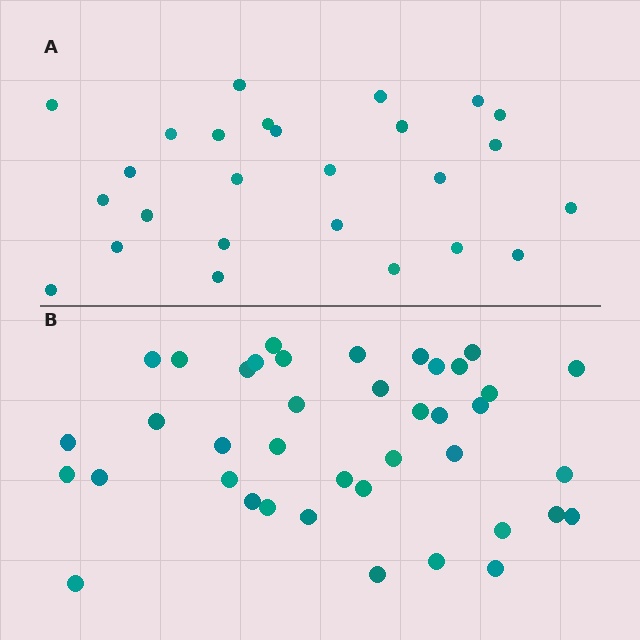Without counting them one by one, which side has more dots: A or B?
Region B (the bottom region) has more dots.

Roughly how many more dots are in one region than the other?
Region B has approximately 15 more dots than region A.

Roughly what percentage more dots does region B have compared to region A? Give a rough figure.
About 55% more.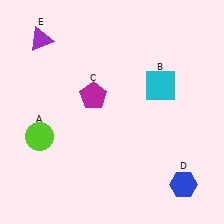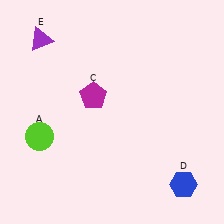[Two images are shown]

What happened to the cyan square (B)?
The cyan square (B) was removed in Image 2. It was in the top-right area of Image 1.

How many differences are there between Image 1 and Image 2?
There is 1 difference between the two images.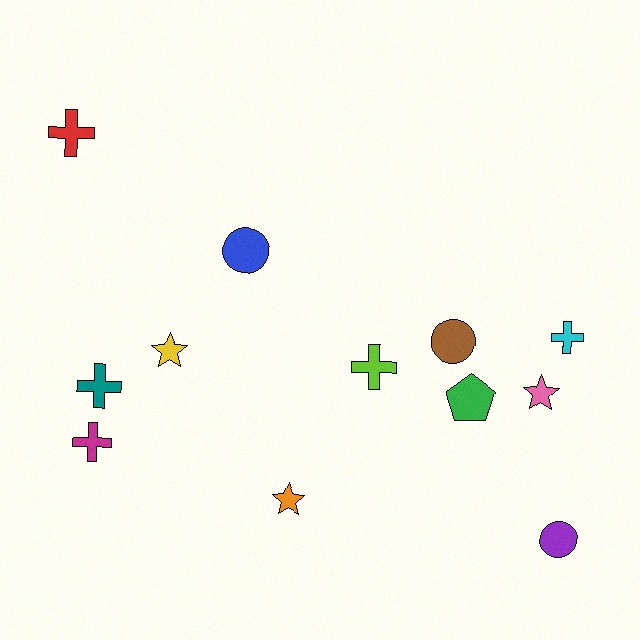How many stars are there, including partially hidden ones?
There are 3 stars.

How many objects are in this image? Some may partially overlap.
There are 12 objects.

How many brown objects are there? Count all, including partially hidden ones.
There is 1 brown object.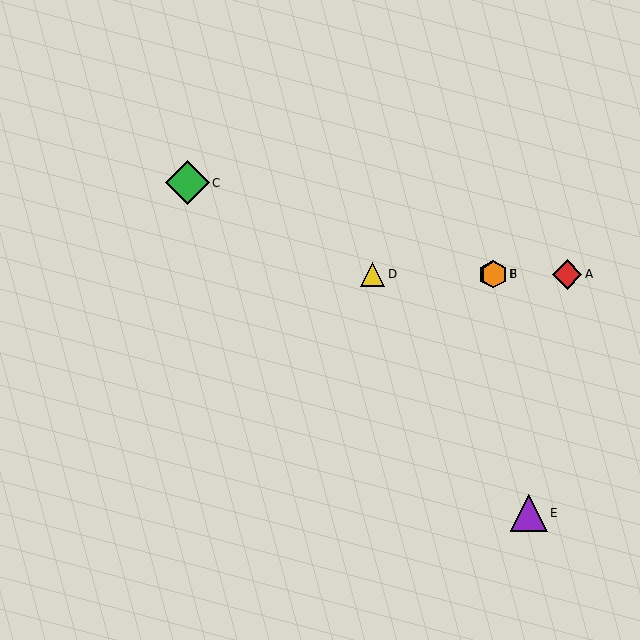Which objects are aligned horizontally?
Objects A, B, D, F are aligned horizontally.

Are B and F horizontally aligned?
Yes, both are at y≈274.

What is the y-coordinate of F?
Object F is at y≈274.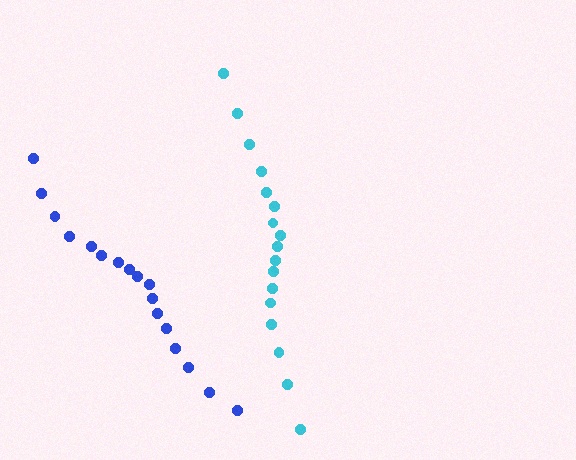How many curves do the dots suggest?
There are 2 distinct paths.